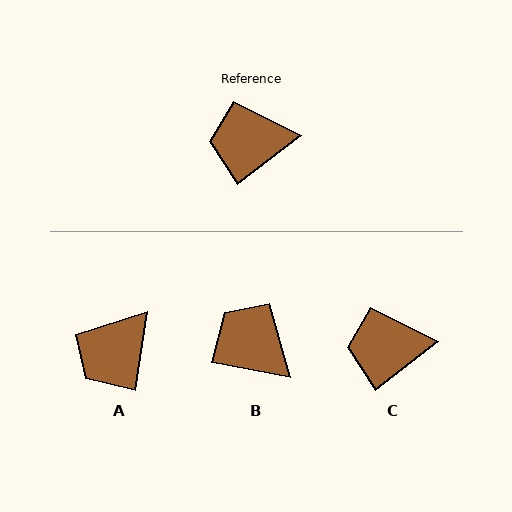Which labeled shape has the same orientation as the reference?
C.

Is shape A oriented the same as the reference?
No, it is off by about 44 degrees.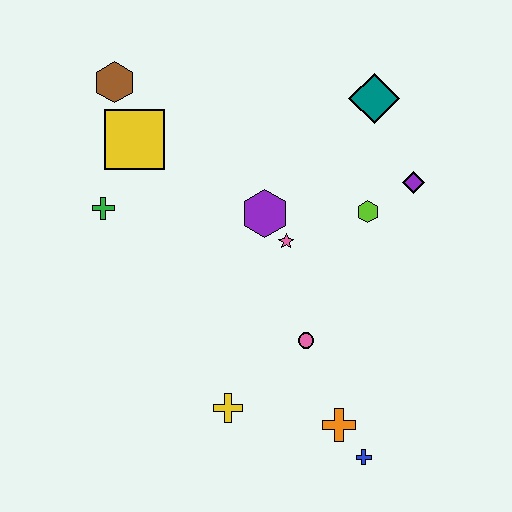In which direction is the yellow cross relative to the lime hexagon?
The yellow cross is below the lime hexagon.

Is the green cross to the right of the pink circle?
No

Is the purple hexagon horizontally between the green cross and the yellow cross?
No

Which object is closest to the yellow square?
The brown hexagon is closest to the yellow square.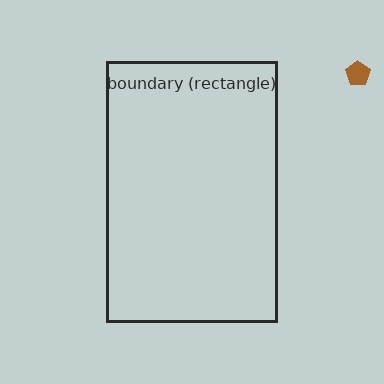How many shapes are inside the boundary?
0 inside, 1 outside.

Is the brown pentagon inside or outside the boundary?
Outside.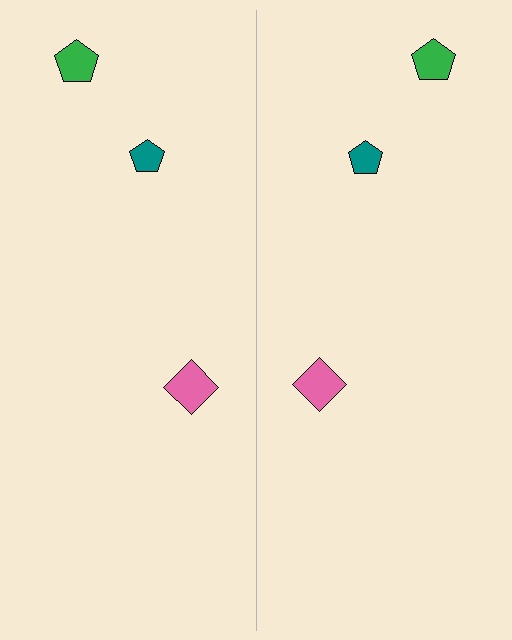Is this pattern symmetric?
Yes, this pattern has bilateral (reflection) symmetry.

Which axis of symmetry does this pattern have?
The pattern has a vertical axis of symmetry running through the center of the image.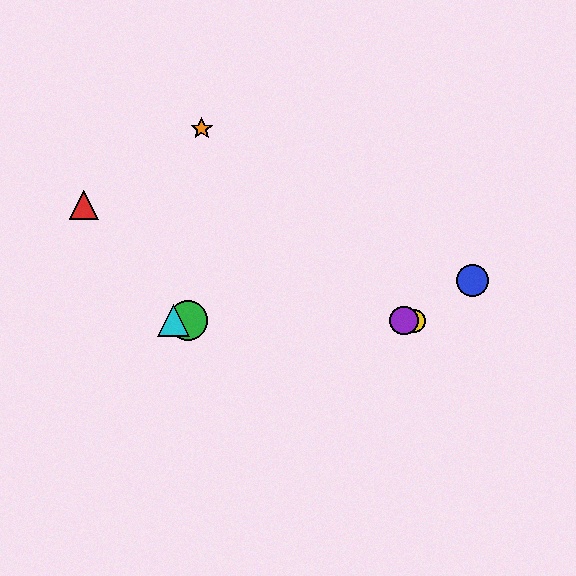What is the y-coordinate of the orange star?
The orange star is at y≈129.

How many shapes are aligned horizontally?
4 shapes (the green circle, the yellow circle, the purple circle, the cyan triangle) are aligned horizontally.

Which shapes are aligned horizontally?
The green circle, the yellow circle, the purple circle, the cyan triangle are aligned horizontally.